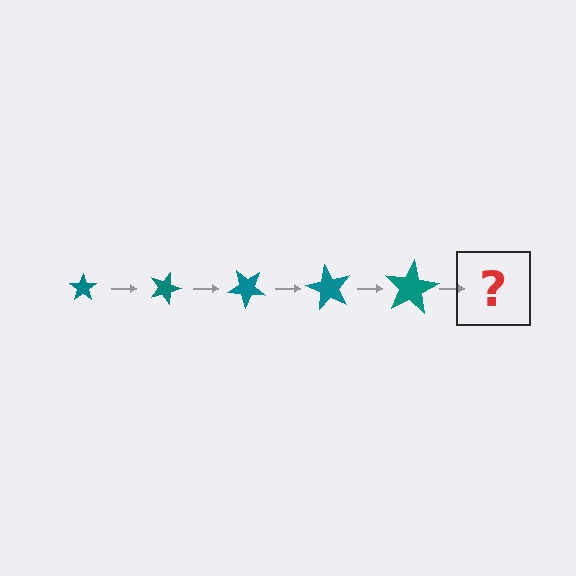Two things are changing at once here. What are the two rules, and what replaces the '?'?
The two rules are that the star grows larger each step and it rotates 20 degrees each step. The '?' should be a star, larger than the previous one and rotated 100 degrees from the start.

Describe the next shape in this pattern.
It should be a star, larger than the previous one and rotated 100 degrees from the start.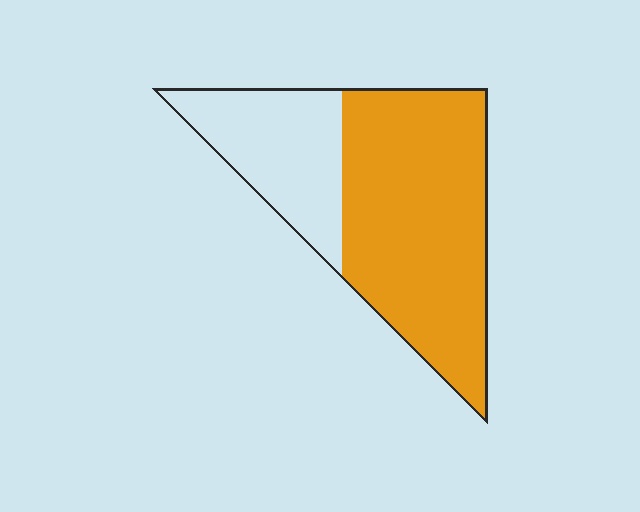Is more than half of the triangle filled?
Yes.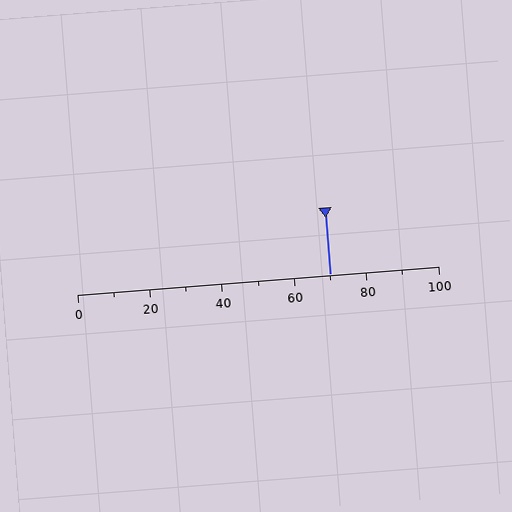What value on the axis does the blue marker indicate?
The marker indicates approximately 70.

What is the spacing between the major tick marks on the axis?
The major ticks are spaced 20 apart.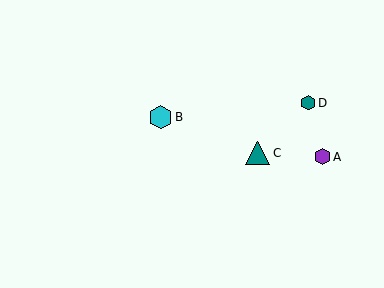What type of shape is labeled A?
Shape A is a purple hexagon.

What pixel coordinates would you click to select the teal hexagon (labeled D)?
Click at (308, 103) to select the teal hexagon D.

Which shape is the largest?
The teal triangle (labeled C) is the largest.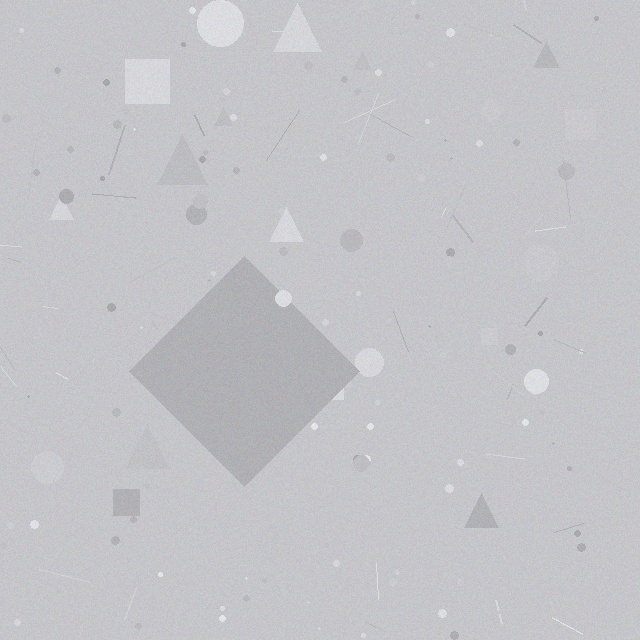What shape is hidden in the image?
A diamond is hidden in the image.